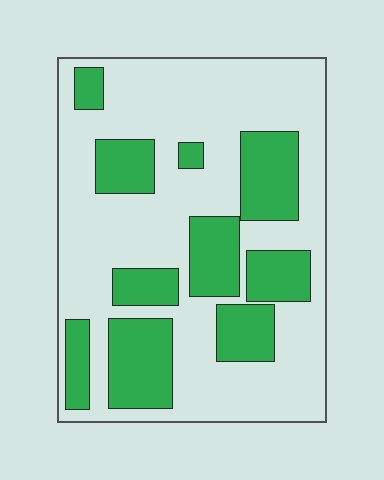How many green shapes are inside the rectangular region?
10.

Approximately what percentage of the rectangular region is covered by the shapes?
Approximately 35%.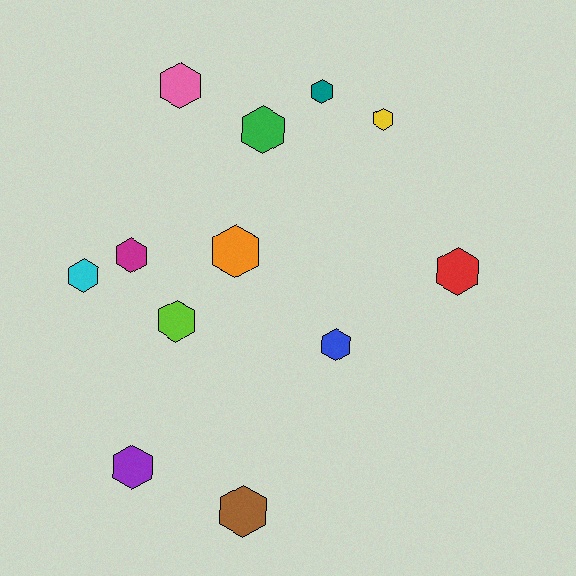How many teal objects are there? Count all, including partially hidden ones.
There is 1 teal object.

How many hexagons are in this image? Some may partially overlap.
There are 12 hexagons.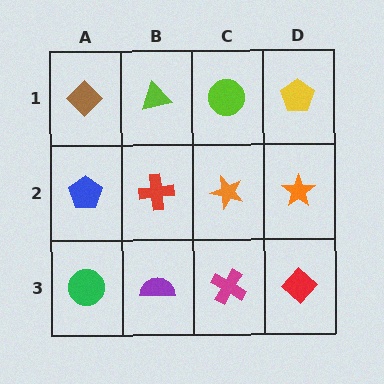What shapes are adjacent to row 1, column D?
An orange star (row 2, column D), a lime circle (row 1, column C).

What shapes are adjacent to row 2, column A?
A brown diamond (row 1, column A), a green circle (row 3, column A), a red cross (row 2, column B).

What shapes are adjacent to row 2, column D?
A yellow pentagon (row 1, column D), a red diamond (row 3, column D), an orange star (row 2, column C).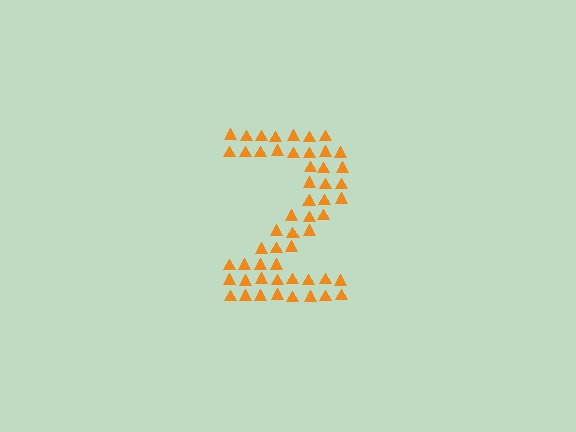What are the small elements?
The small elements are triangles.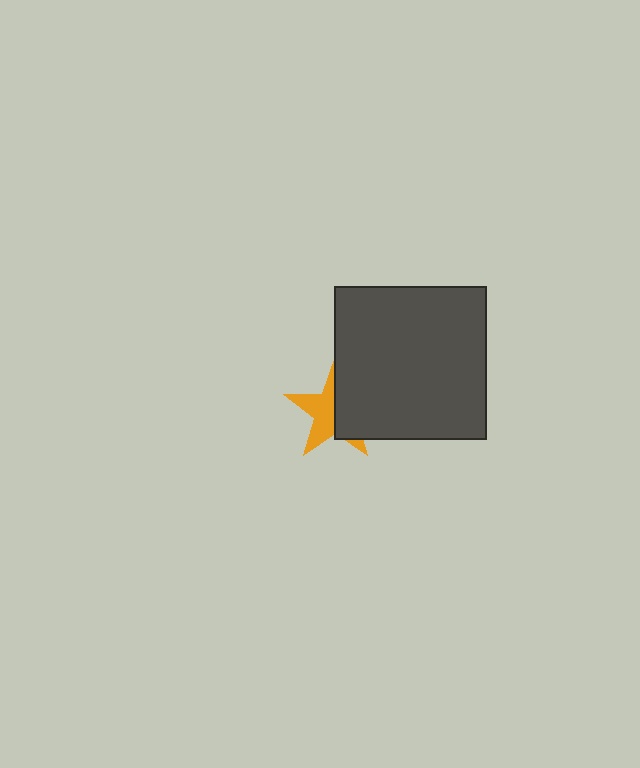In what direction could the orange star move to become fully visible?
The orange star could move left. That would shift it out from behind the dark gray square entirely.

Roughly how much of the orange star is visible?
About half of it is visible (roughly 50%).